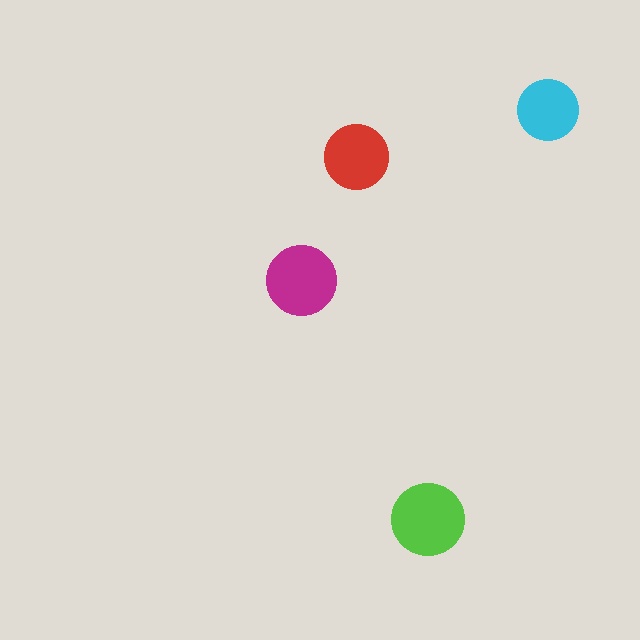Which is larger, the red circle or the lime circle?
The lime one.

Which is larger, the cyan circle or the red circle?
The red one.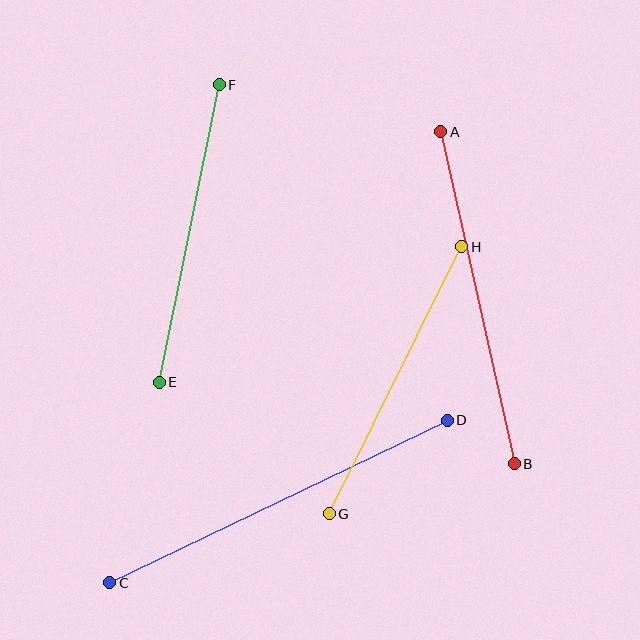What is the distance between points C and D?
The distance is approximately 375 pixels.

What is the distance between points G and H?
The distance is approximately 298 pixels.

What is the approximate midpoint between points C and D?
The midpoint is at approximately (279, 502) pixels.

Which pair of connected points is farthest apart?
Points C and D are farthest apart.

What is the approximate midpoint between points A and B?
The midpoint is at approximately (478, 298) pixels.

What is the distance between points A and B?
The distance is approximately 340 pixels.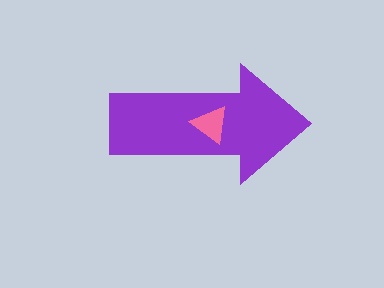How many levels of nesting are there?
2.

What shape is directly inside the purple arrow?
The pink triangle.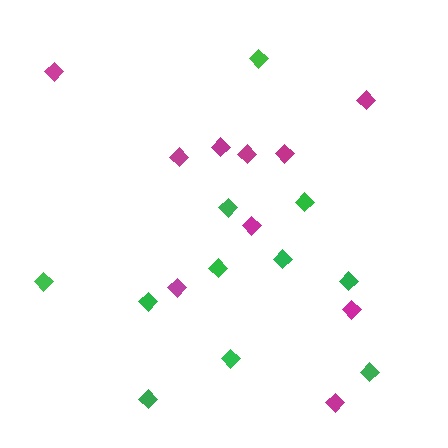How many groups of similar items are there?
There are 2 groups: one group of green diamonds (11) and one group of magenta diamonds (10).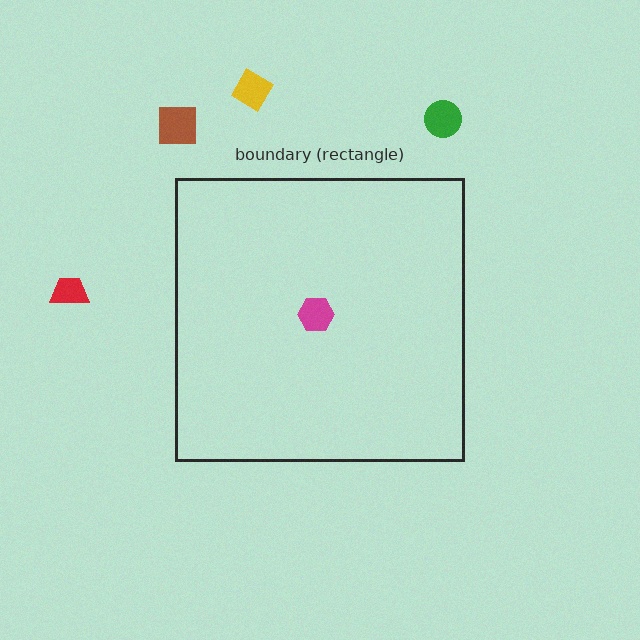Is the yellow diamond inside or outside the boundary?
Outside.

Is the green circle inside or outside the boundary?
Outside.